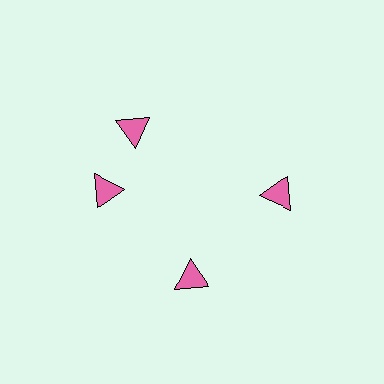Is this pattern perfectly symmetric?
No. The 4 pink triangles are arranged in a ring, but one element near the 12 o'clock position is rotated out of alignment along the ring, breaking the 4-fold rotational symmetry.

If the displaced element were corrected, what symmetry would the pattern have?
It would have 4-fold rotational symmetry — the pattern would map onto itself every 90 degrees.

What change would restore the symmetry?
The symmetry would be restored by rotating it back into even spacing with its neighbors so that all 4 triangles sit at equal angles and equal distance from the center.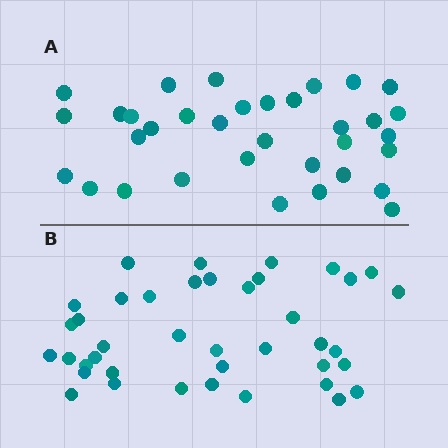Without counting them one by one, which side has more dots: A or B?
Region B (the bottom region) has more dots.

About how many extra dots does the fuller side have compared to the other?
Region B has about 6 more dots than region A.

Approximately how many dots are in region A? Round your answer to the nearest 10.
About 30 dots. (The exact count is 34, which rounds to 30.)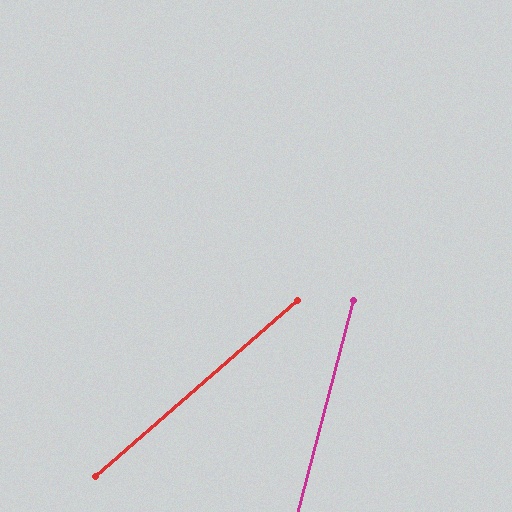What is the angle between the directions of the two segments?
Approximately 34 degrees.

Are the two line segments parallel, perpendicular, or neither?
Neither parallel nor perpendicular — they differ by about 34°.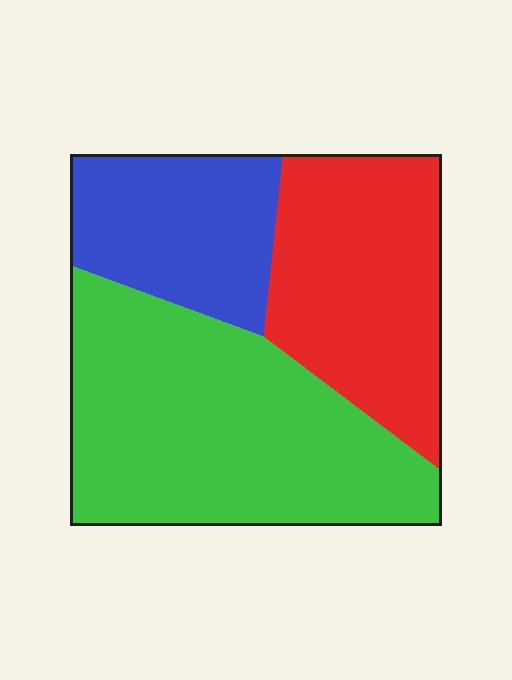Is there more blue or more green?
Green.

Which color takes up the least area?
Blue, at roughly 20%.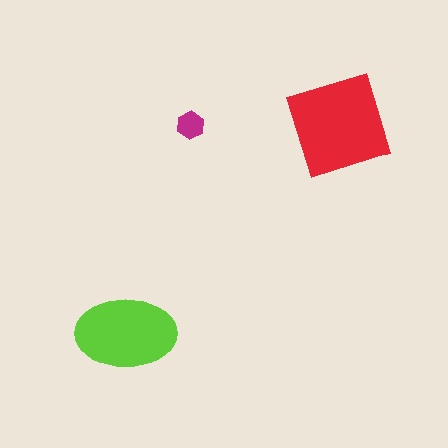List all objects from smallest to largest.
The magenta hexagon, the lime ellipse, the red diamond.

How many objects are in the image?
There are 3 objects in the image.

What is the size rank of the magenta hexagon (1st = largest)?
3rd.